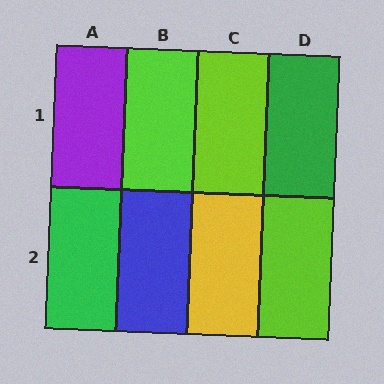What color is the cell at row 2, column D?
Lime.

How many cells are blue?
1 cell is blue.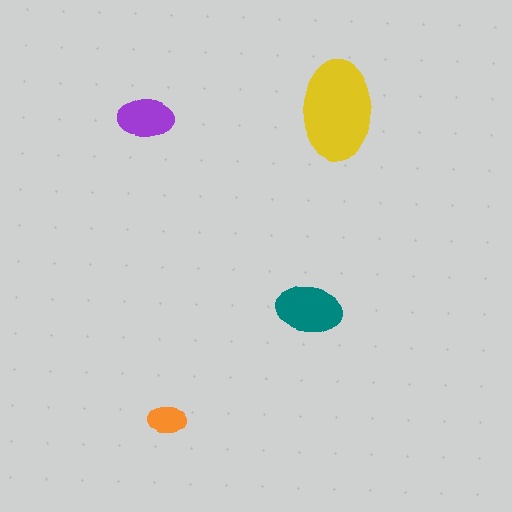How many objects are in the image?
There are 4 objects in the image.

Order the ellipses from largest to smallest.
the yellow one, the teal one, the purple one, the orange one.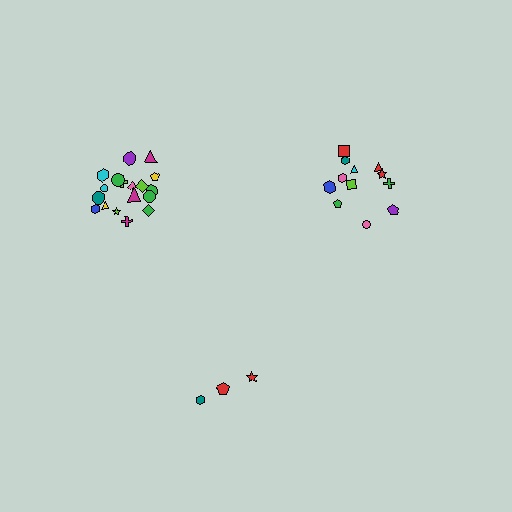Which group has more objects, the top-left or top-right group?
The top-left group.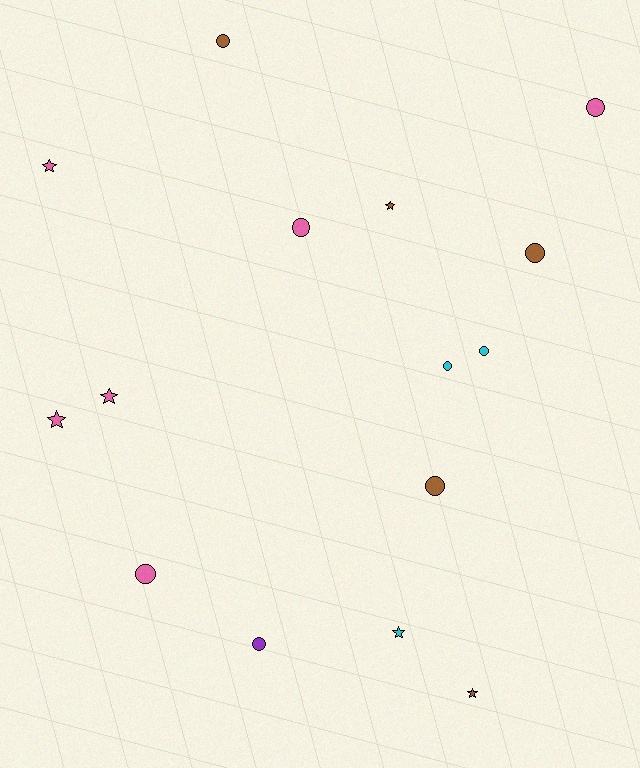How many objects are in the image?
There are 15 objects.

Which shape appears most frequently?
Circle, with 9 objects.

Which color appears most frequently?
Pink, with 6 objects.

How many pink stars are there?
There are 3 pink stars.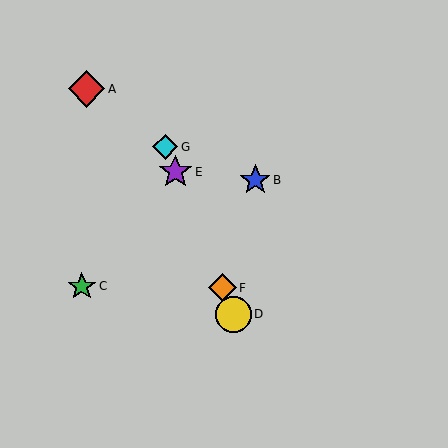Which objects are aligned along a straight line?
Objects D, E, F, G are aligned along a straight line.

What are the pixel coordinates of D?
Object D is at (234, 314).